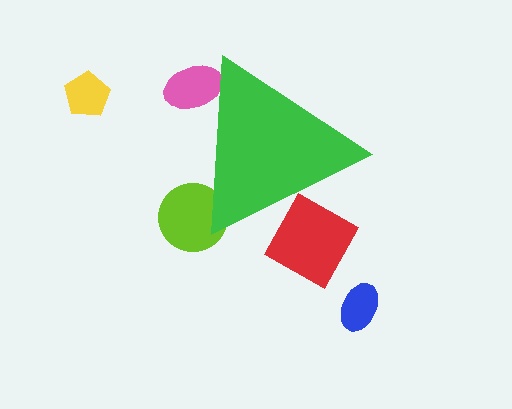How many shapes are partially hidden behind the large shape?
3 shapes are partially hidden.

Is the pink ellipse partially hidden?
Yes, the pink ellipse is partially hidden behind the green triangle.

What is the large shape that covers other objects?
A green triangle.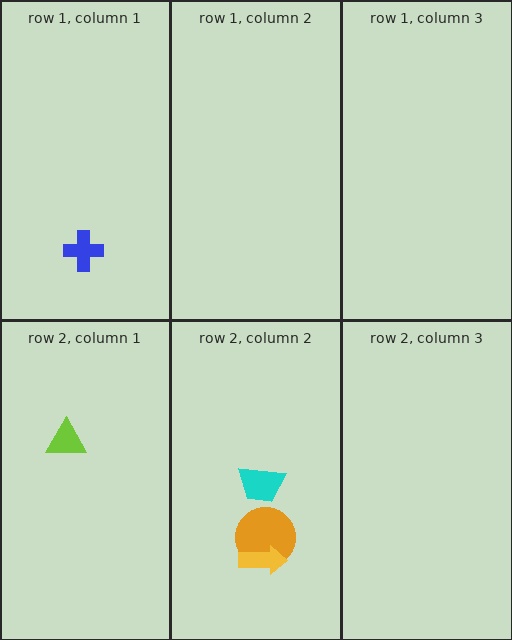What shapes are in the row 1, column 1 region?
The blue cross.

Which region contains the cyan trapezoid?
The row 2, column 2 region.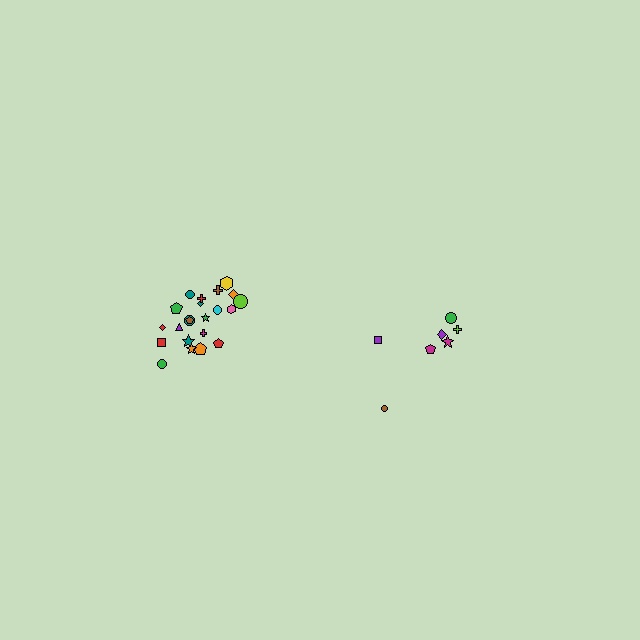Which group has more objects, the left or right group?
The left group.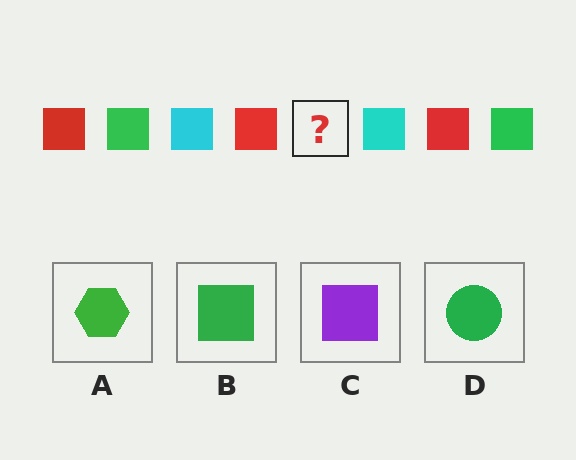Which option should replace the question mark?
Option B.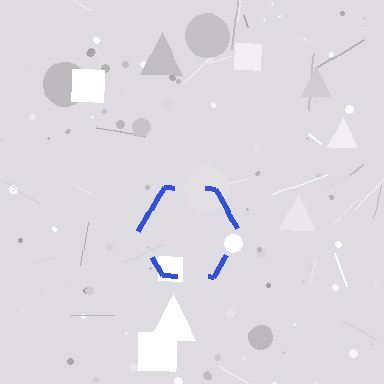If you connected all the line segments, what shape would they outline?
They would outline a hexagon.